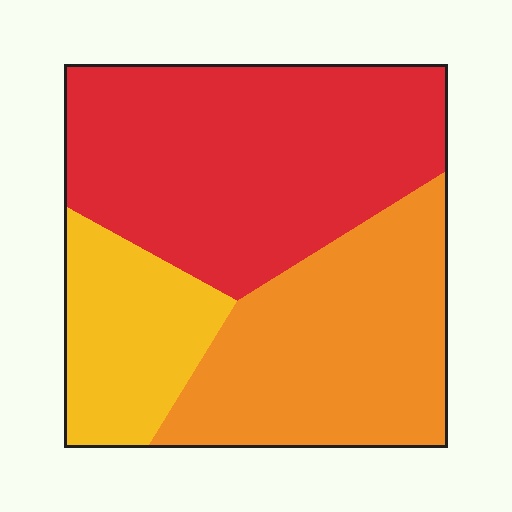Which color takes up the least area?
Yellow, at roughly 20%.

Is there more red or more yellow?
Red.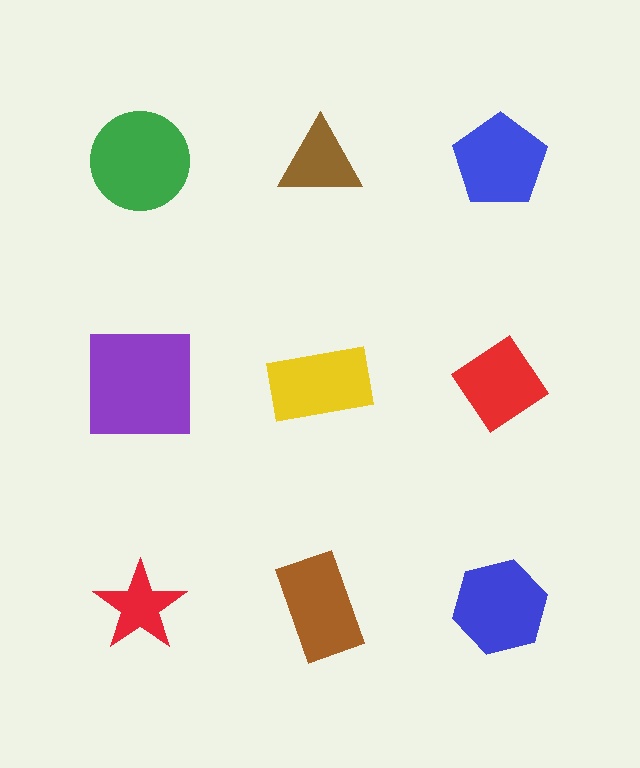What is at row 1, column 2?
A brown triangle.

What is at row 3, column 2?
A brown rectangle.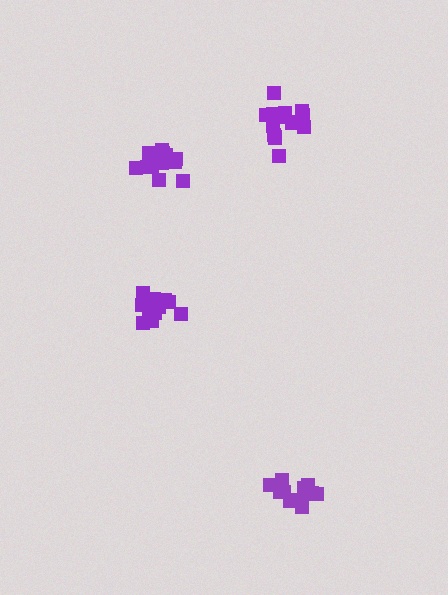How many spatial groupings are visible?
There are 4 spatial groupings.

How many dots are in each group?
Group 1: 13 dots, Group 2: 12 dots, Group 3: 13 dots, Group 4: 15 dots (53 total).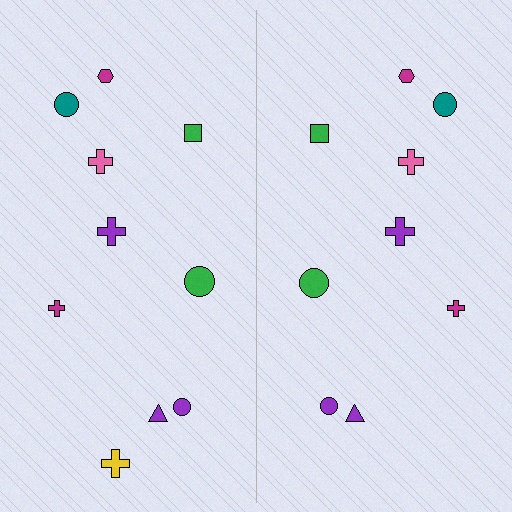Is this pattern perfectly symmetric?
No, the pattern is not perfectly symmetric. A yellow cross is missing from the right side.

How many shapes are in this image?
There are 19 shapes in this image.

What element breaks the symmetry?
A yellow cross is missing from the right side.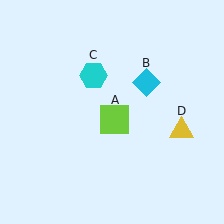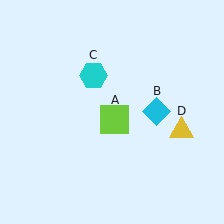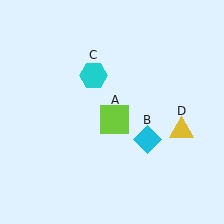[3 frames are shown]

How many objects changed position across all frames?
1 object changed position: cyan diamond (object B).